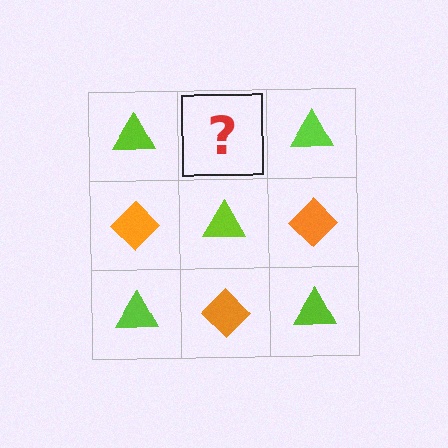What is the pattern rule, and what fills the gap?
The rule is that it alternates lime triangle and orange diamond in a checkerboard pattern. The gap should be filled with an orange diamond.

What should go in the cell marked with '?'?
The missing cell should contain an orange diamond.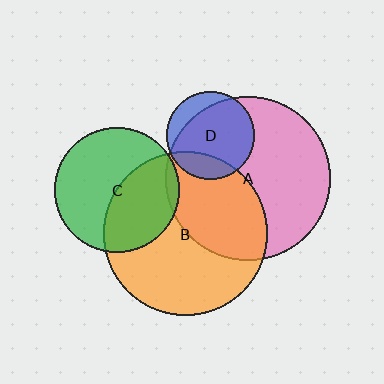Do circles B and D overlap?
Yes.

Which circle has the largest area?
Circle A (pink).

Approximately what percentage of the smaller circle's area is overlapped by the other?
Approximately 20%.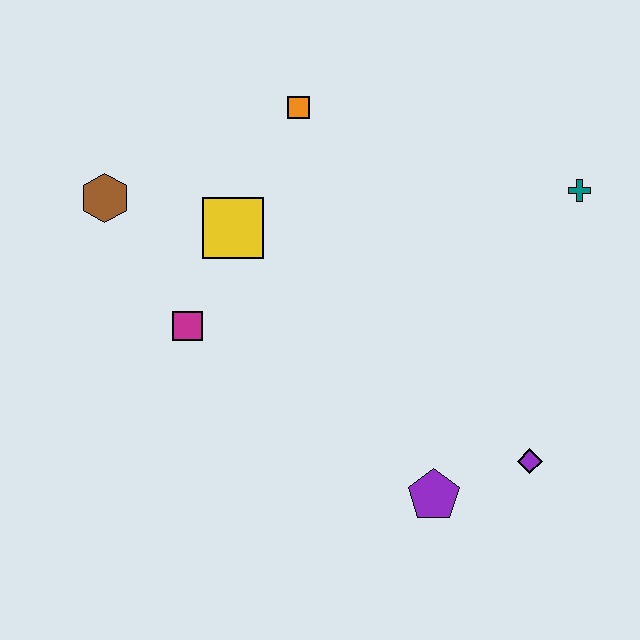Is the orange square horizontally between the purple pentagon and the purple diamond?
No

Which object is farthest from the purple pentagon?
The brown hexagon is farthest from the purple pentagon.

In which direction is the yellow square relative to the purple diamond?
The yellow square is to the left of the purple diamond.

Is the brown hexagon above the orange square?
No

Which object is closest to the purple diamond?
The purple pentagon is closest to the purple diamond.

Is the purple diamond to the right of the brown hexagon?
Yes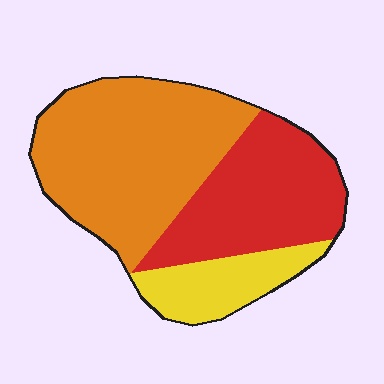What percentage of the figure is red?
Red takes up between a third and a half of the figure.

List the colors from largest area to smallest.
From largest to smallest: orange, red, yellow.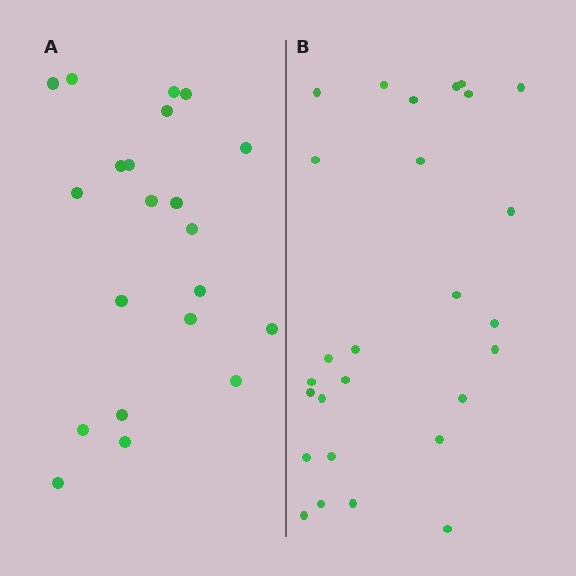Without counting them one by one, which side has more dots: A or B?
Region B (the right region) has more dots.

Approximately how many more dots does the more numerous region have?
Region B has about 6 more dots than region A.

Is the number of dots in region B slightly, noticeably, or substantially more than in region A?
Region B has noticeably more, but not dramatically so. The ratio is roughly 1.3 to 1.